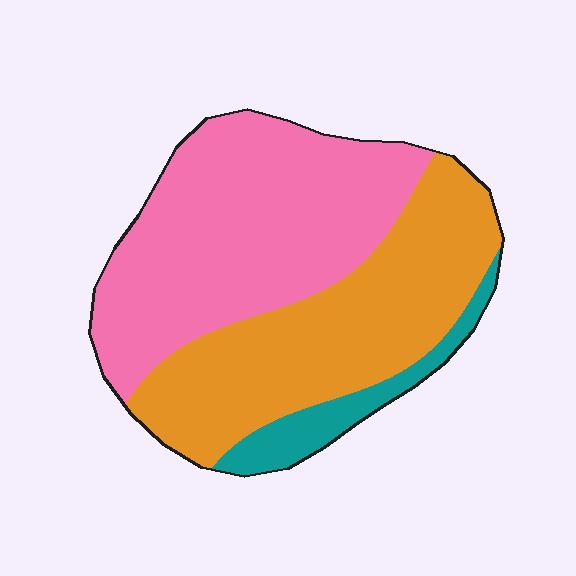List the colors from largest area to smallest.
From largest to smallest: pink, orange, teal.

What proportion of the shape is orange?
Orange covers 42% of the shape.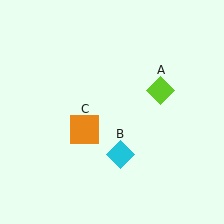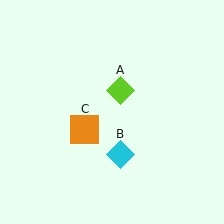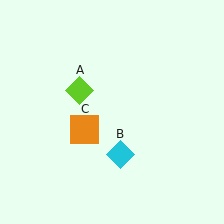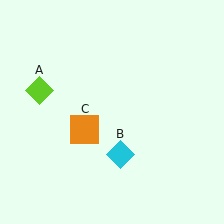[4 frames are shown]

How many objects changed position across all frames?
1 object changed position: lime diamond (object A).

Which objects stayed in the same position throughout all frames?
Cyan diamond (object B) and orange square (object C) remained stationary.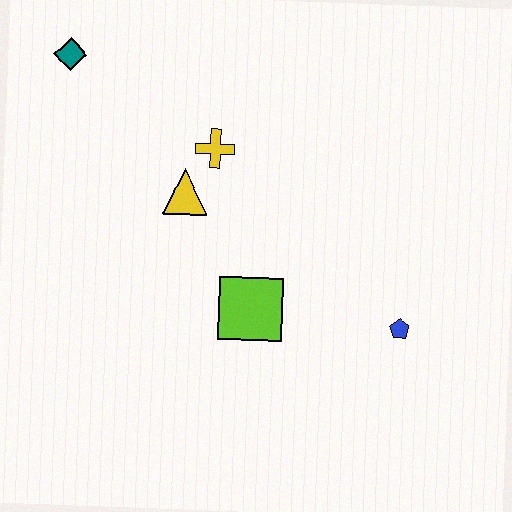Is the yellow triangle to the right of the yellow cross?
No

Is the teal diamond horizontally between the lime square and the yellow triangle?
No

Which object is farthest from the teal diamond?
The blue pentagon is farthest from the teal diamond.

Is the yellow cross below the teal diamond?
Yes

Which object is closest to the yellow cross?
The yellow triangle is closest to the yellow cross.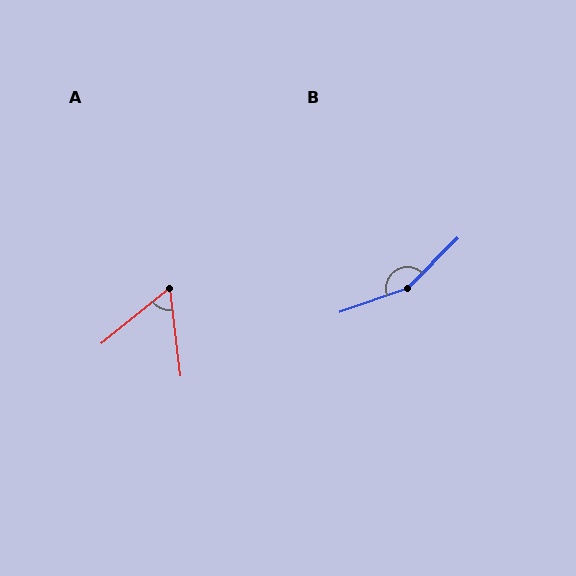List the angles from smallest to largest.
A (58°), B (154°).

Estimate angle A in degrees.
Approximately 58 degrees.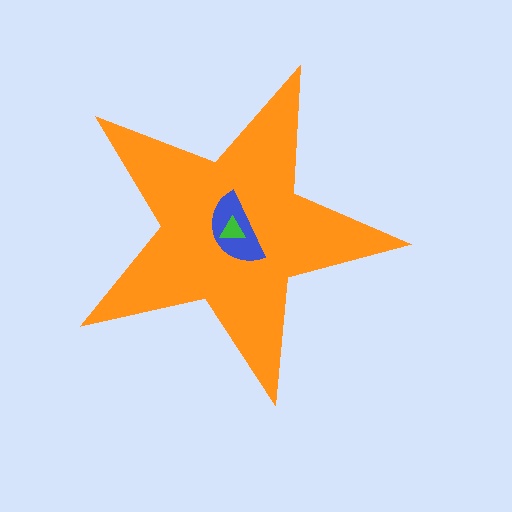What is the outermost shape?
The orange star.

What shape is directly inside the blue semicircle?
The green triangle.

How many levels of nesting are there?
3.